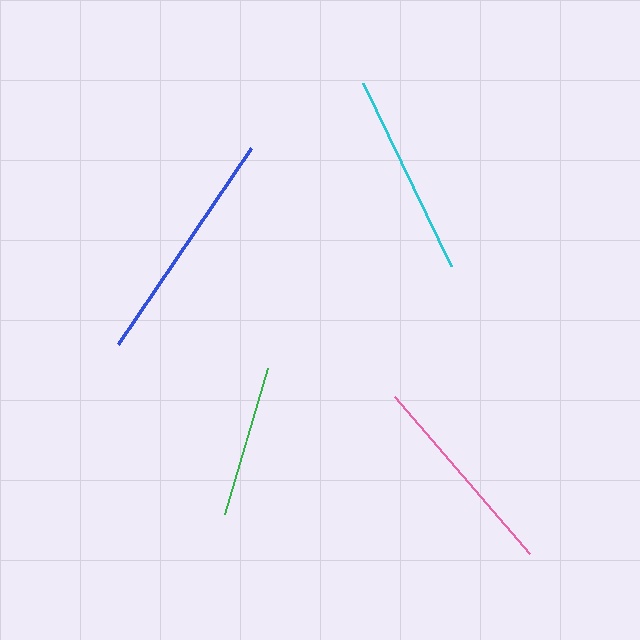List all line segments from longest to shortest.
From longest to shortest: blue, pink, cyan, green.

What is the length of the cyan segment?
The cyan segment is approximately 203 pixels long.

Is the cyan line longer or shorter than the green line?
The cyan line is longer than the green line.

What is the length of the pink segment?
The pink segment is approximately 207 pixels long.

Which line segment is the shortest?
The green line is the shortest at approximately 152 pixels.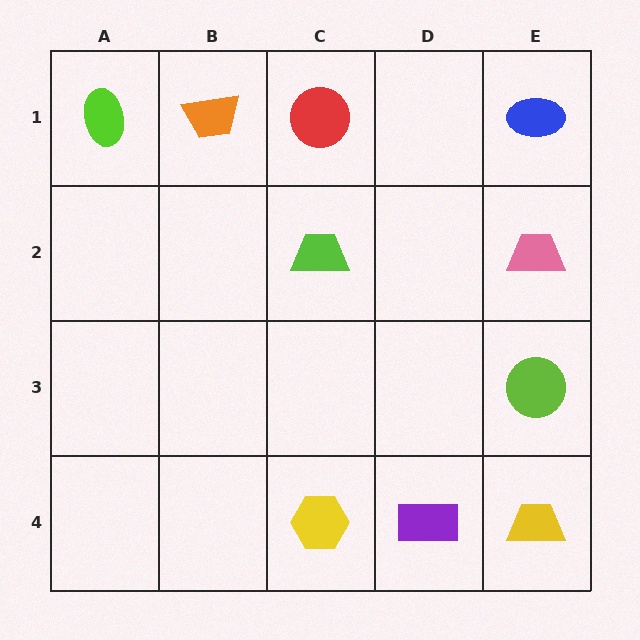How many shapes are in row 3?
1 shape.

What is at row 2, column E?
A pink trapezoid.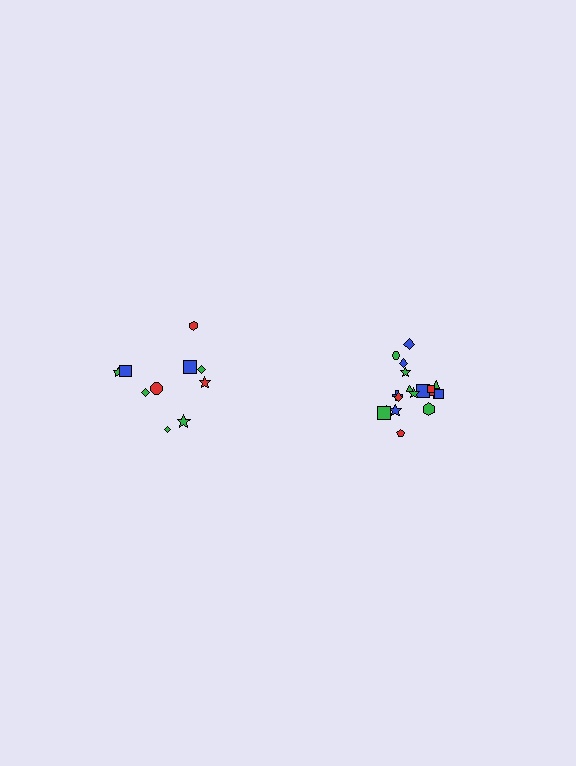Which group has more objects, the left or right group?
The right group.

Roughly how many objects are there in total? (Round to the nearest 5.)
Roughly 30 objects in total.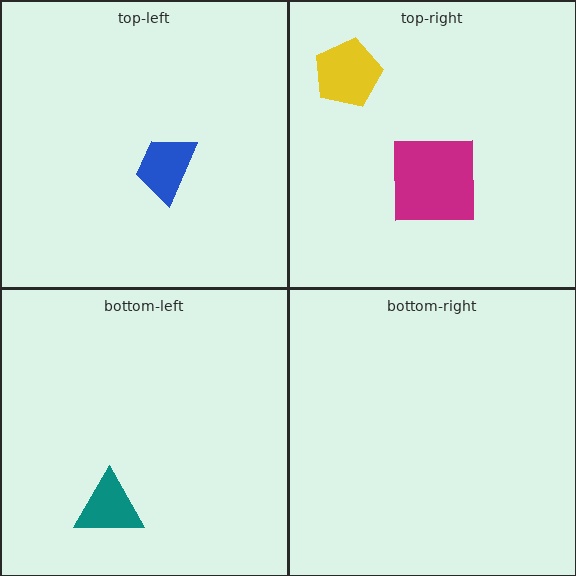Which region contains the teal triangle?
The bottom-left region.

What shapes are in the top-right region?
The yellow pentagon, the magenta square.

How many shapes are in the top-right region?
2.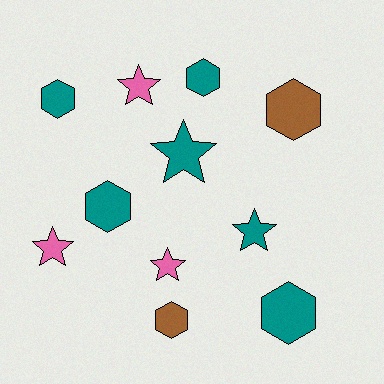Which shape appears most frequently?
Hexagon, with 6 objects.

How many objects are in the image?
There are 11 objects.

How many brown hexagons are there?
There are 2 brown hexagons.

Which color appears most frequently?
Teal, with 6 objects.